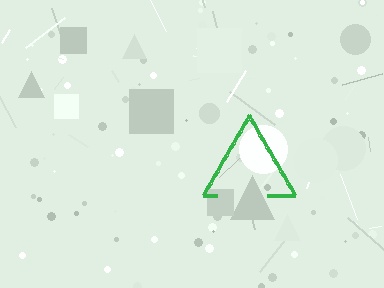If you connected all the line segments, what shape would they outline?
They would outline a triangle.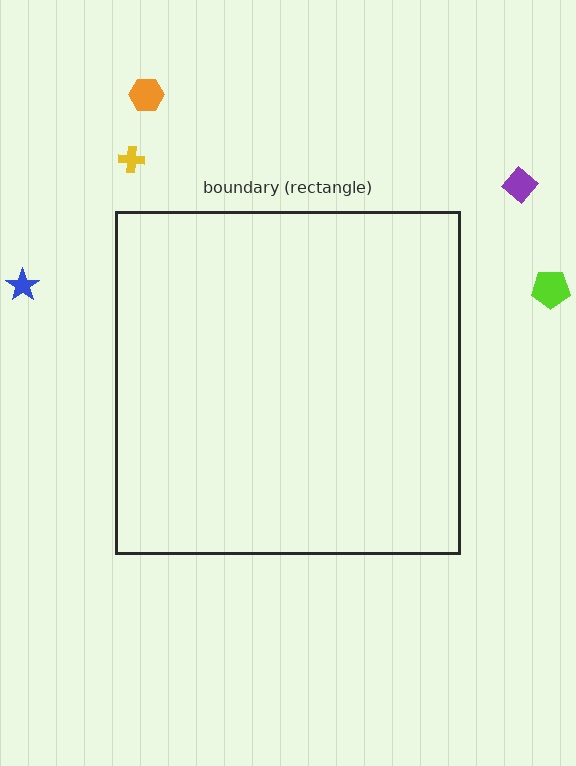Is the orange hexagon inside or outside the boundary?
Outside.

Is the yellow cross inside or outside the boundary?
Outside.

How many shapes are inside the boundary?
0 inside, 5 outside.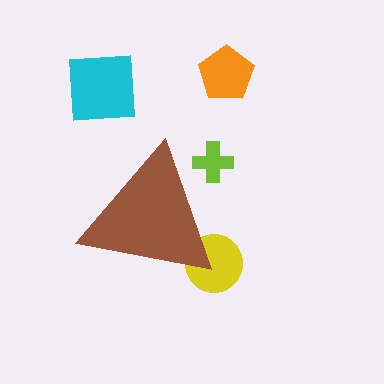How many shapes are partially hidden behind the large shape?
2 shapes are partially hidden.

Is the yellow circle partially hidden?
Yes, the yellow circle is partially hidden behind the brown triangle.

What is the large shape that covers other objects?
A brown triangle.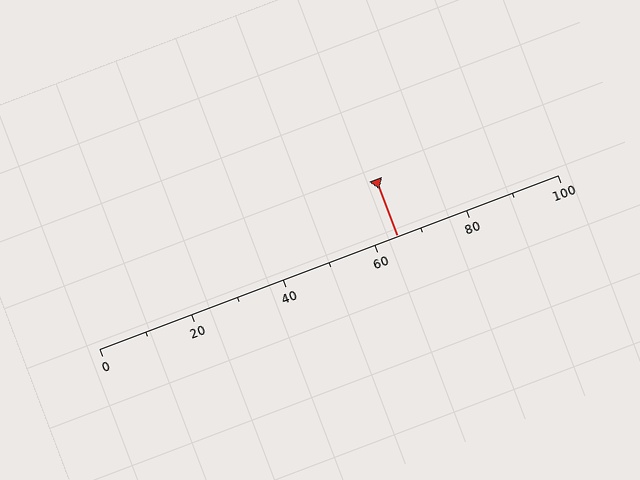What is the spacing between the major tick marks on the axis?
The major ticks are spaced 20 apart.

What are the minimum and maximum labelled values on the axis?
The axis runs from 0 to 100.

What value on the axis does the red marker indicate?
The marker indicates approximately 65.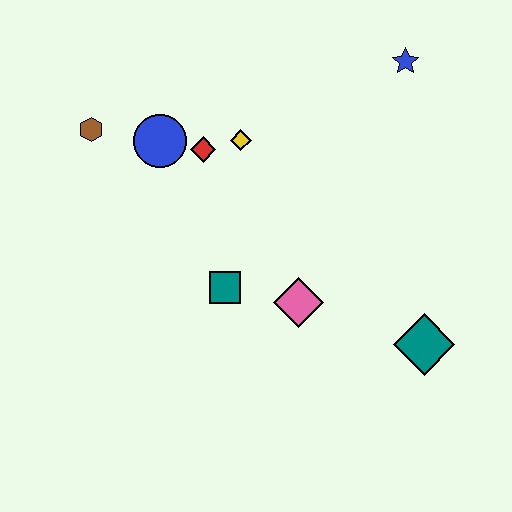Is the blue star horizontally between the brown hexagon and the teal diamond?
Yes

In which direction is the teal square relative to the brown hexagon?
The teal square is below the brown hexagon.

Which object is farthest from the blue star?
The brown hexagon is farthest from the blue star.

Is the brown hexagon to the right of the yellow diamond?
No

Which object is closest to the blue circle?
The red diamond is closest to the blue circle.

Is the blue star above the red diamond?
Yes